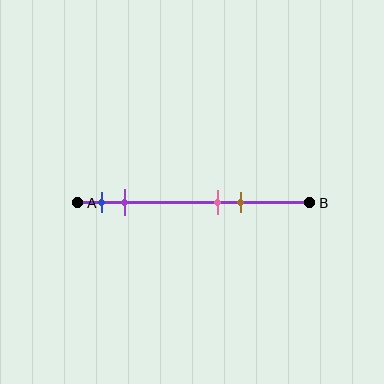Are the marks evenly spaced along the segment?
No, the marks are not evenly spaced.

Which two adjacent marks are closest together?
The pink and brown marks are the closest adjacent pair.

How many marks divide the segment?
There are 4 marks dividing the segment.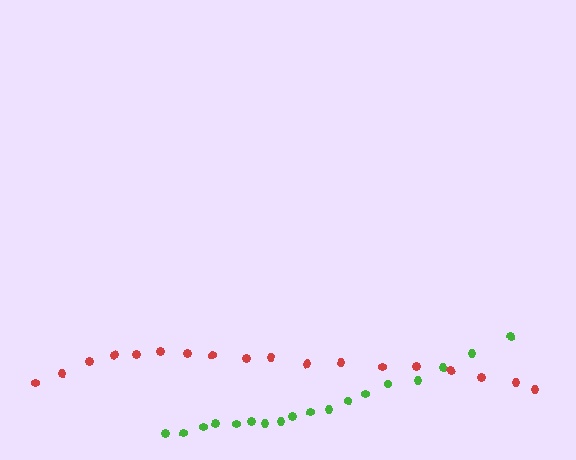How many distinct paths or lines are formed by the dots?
There are 2 distinct paths.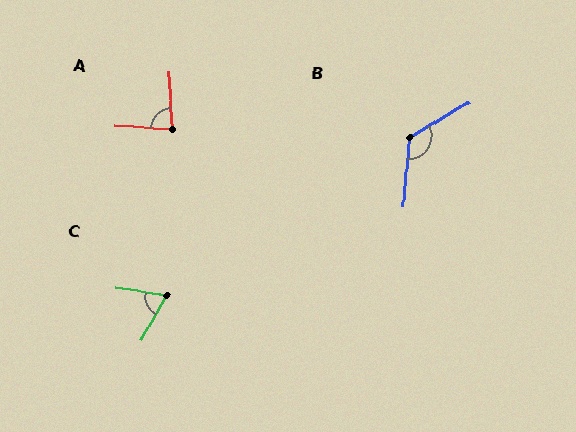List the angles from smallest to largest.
C (69°), A (83°), B (126°).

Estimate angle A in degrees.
Approximately 83 degrees.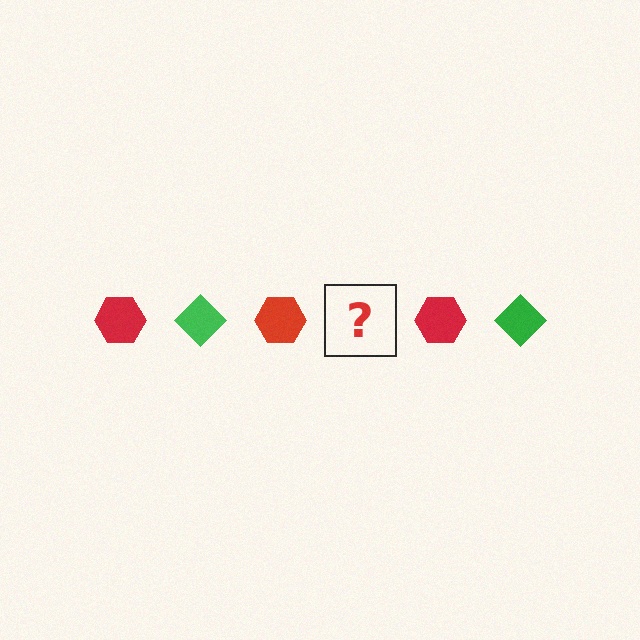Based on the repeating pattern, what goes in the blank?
The blank should be a green diamond.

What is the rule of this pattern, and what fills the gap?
The rule is that the pattern alternates between red hexagon and green diamond. The gap should be filled with a green diamond.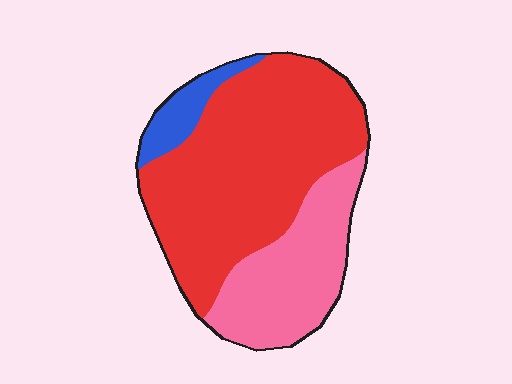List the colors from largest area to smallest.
From largest to smallest: red, pink, blue.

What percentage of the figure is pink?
Pink covers 30% of the figure.